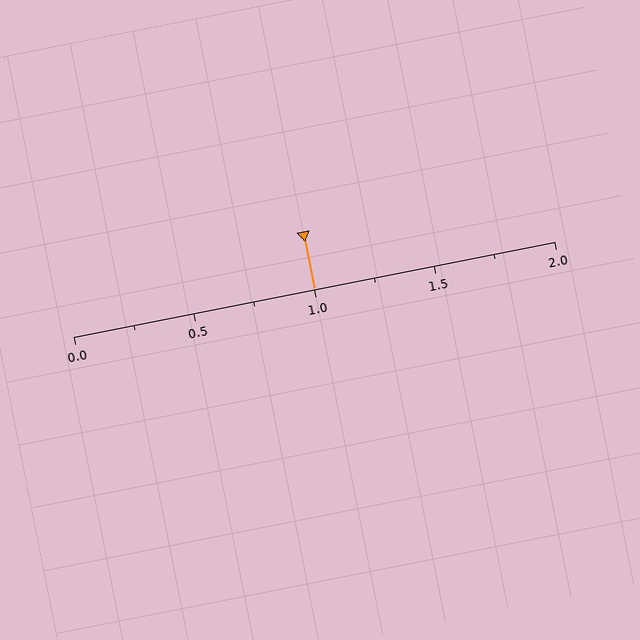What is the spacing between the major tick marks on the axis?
The major ticks are spaced 0.5 apart.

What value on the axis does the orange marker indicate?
The marker indicates approximately 1.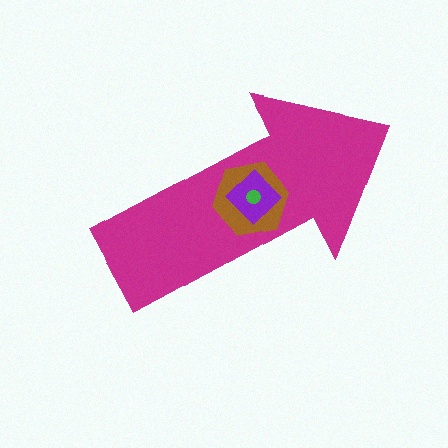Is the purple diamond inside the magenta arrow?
Yes.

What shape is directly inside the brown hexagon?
The purple diamond.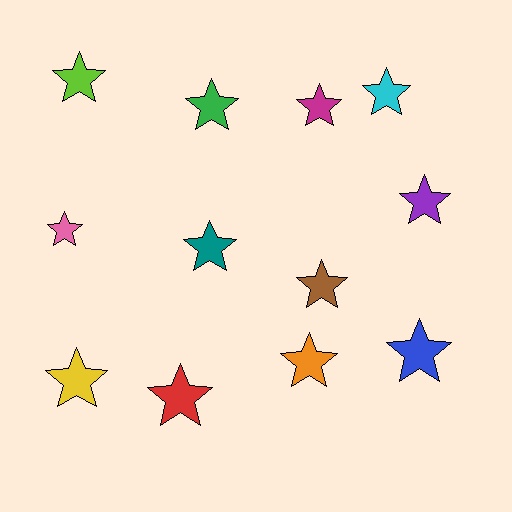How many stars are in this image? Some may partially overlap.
There are 12 stars.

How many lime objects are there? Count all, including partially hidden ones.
There is 1 lime object.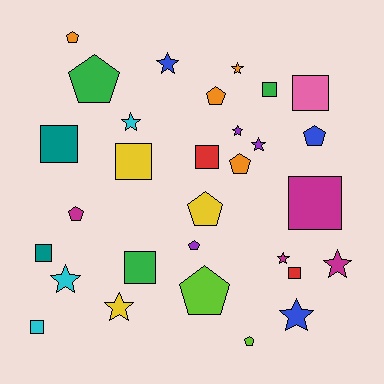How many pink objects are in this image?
There is 1 pink object.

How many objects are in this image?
There are 30 objects.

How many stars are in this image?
There are 10 stars.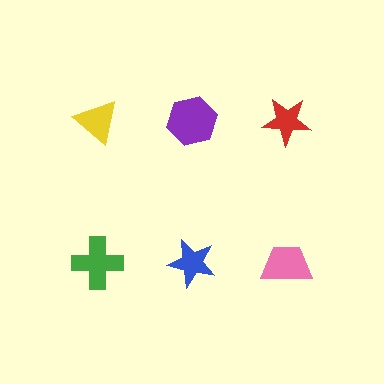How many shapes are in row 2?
3 shapes.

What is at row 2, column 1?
A green cross.